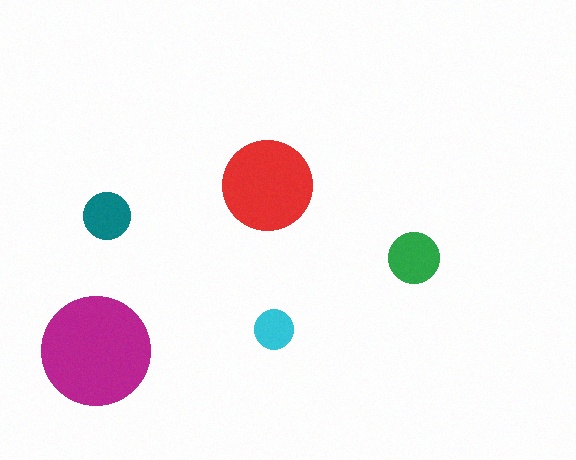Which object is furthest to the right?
The green circle is rightmost.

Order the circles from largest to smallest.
the magenta one, the red one, the green one, the teal one, the cyan one.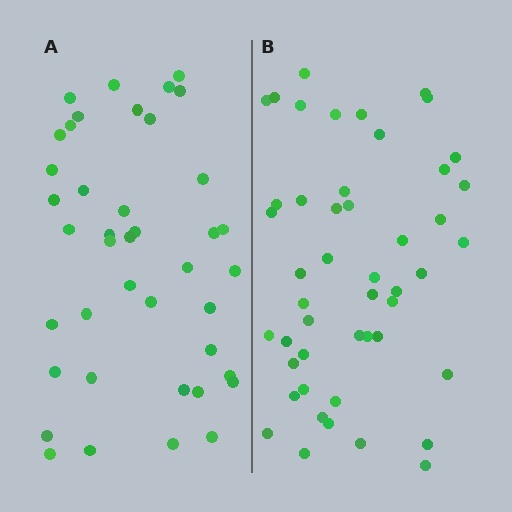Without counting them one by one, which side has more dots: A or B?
Region B (the right region) has more dots.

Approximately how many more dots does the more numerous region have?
Region B has roughly 8 or so more dots than region A.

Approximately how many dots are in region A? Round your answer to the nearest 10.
About 40 dots. (The exact count is 41, which rounds to 40.)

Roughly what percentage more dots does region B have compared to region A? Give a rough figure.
About 15% more.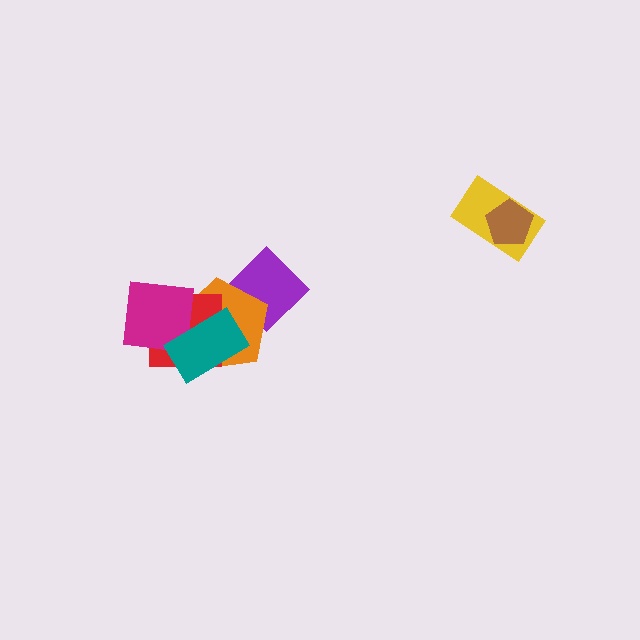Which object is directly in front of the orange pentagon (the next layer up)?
The red square is directly in front of the orange pentagon.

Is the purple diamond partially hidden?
Yes, it is partially covered by another shape.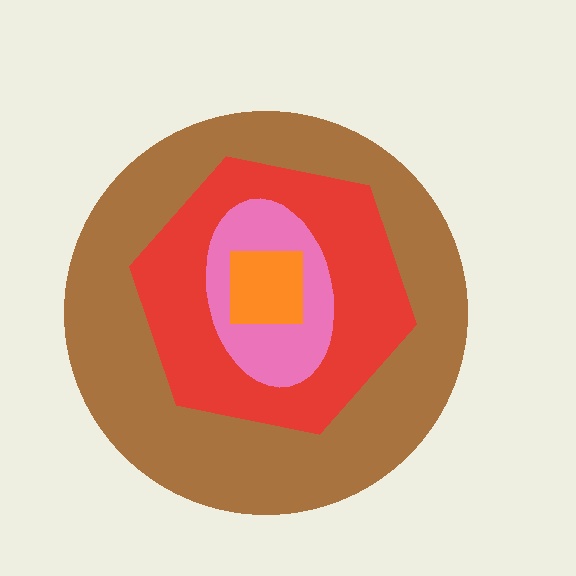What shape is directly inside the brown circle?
The red hexagon.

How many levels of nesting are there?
4.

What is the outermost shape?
The brown circle.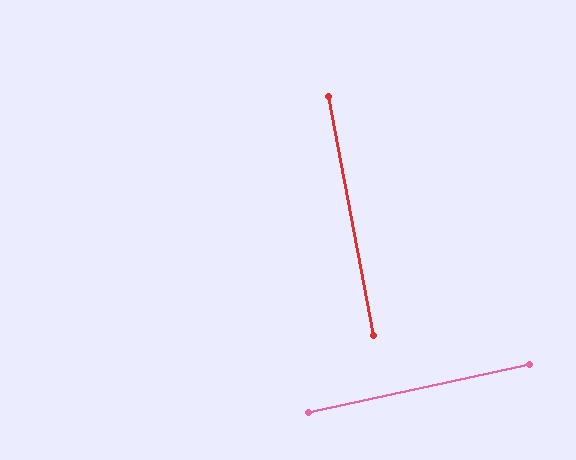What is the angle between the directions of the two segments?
Approximately 89 degrees.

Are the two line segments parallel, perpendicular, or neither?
Perpendicular — they meet at approximately 89°.